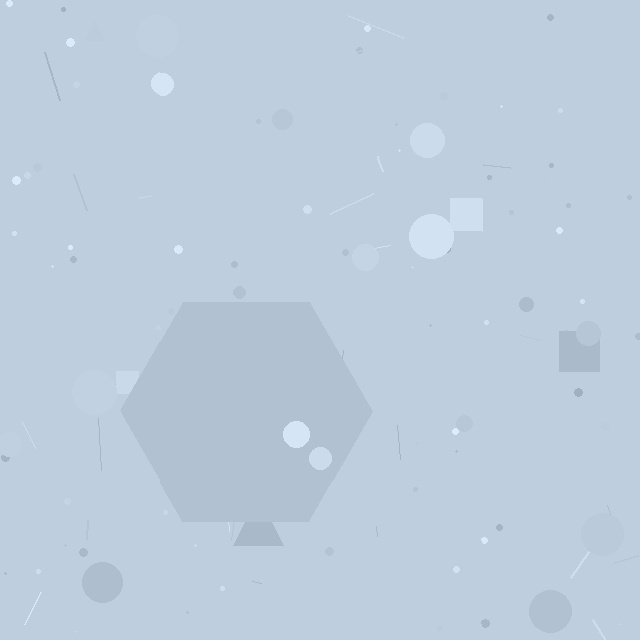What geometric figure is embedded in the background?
A hexagon is embedded in the background.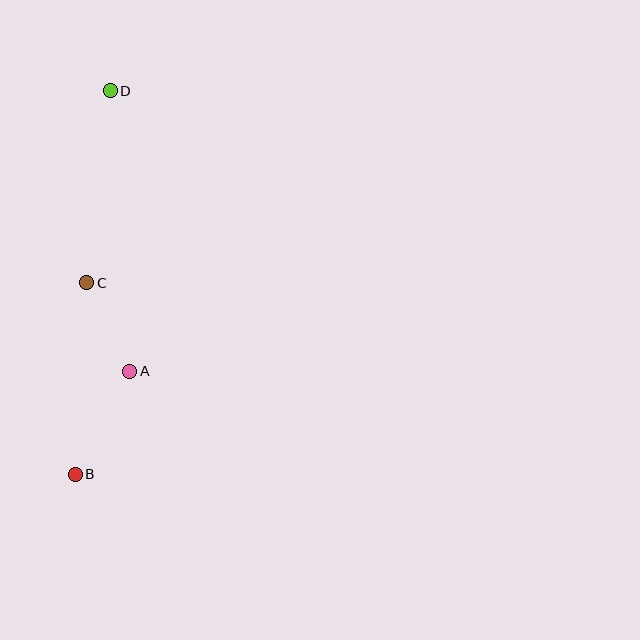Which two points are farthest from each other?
Points B and D are farthest from each other.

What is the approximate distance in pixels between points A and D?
The distance between A and D is approximately 281 pixels.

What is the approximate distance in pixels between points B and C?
The distance between B and C is approximately 192 pixels.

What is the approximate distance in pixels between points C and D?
The distance between C and D is approximately 193 pixels.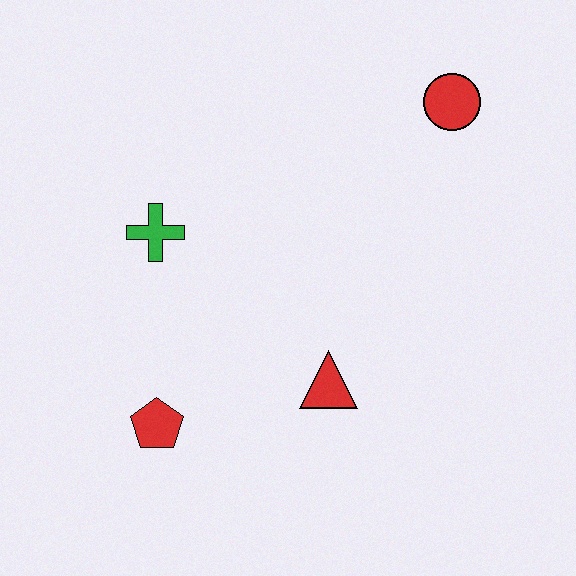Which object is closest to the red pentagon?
The red triangle is closest to the red pentagon.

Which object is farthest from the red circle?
The red pentagon is farthest from the red circle.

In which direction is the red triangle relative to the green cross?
The red triangle is to the right of the green cross.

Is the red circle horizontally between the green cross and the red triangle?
No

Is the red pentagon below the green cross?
Yes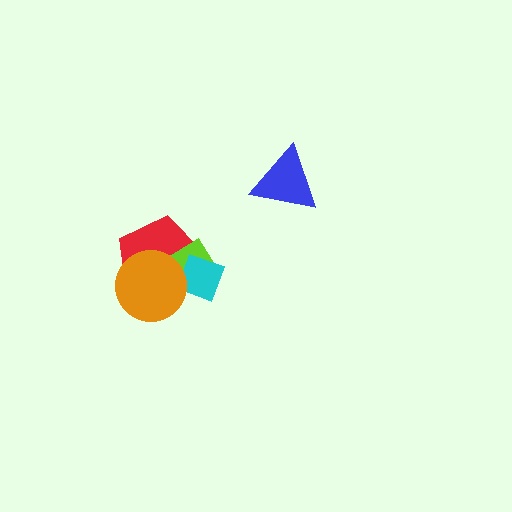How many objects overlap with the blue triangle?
0 objects overlap with the blue triangle.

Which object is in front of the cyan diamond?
The orange circle is in front of the cyan diamond.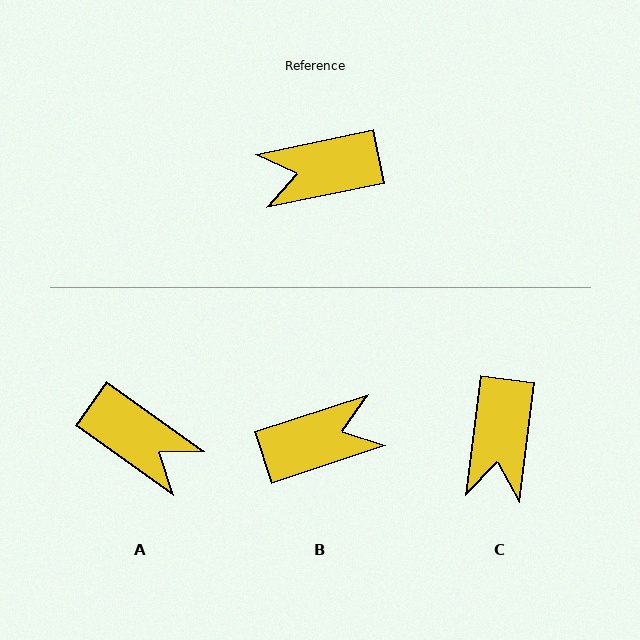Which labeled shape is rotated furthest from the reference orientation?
B, about 174 degrees away.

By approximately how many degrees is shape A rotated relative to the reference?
Approximately 133 degrees counter-clockwise.